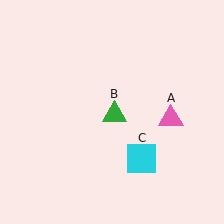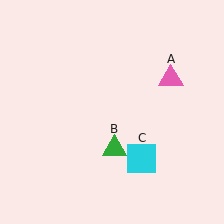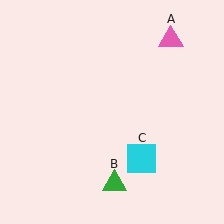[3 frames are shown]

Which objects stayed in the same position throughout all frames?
Cyan square (object C) remained stationary.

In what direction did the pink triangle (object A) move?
The pink triangle (object A) moved up.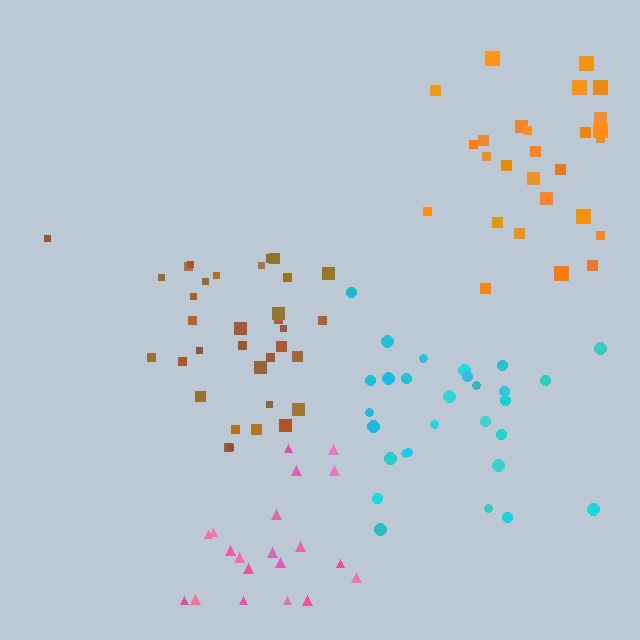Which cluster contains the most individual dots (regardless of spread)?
Brown (35).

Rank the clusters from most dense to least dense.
brown, pink, cyan, orange.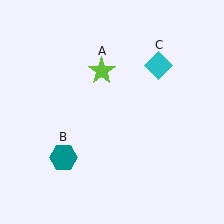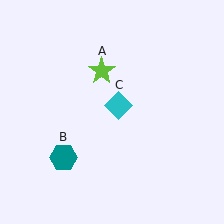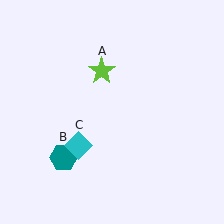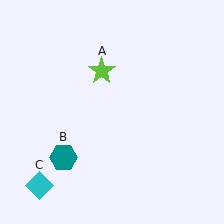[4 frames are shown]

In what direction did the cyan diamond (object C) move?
The cyan diamond (object C) moved down and to the left.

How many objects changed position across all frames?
1 object changed position: cyan diamond (object C).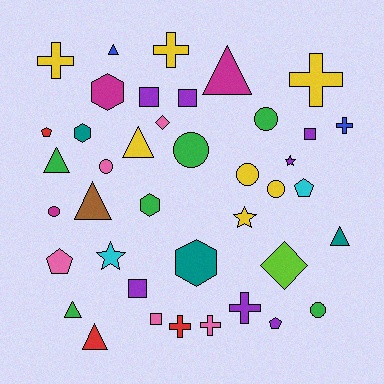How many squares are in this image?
There are 5 squares.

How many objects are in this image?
There are 40 objects.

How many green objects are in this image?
There are 6 green objects.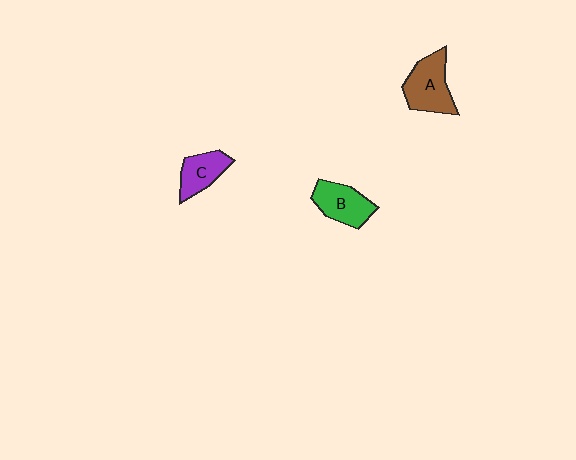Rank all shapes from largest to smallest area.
From largest to smallest: A (brown), B (green), C (purple).